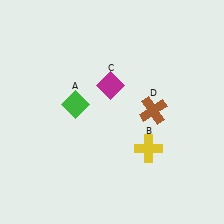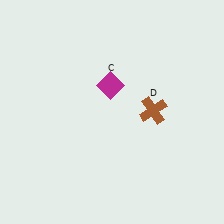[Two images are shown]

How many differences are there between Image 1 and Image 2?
There are 2 differences between the two images.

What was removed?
The yellow cross (B), the green diamond (A) were removed in Image 2.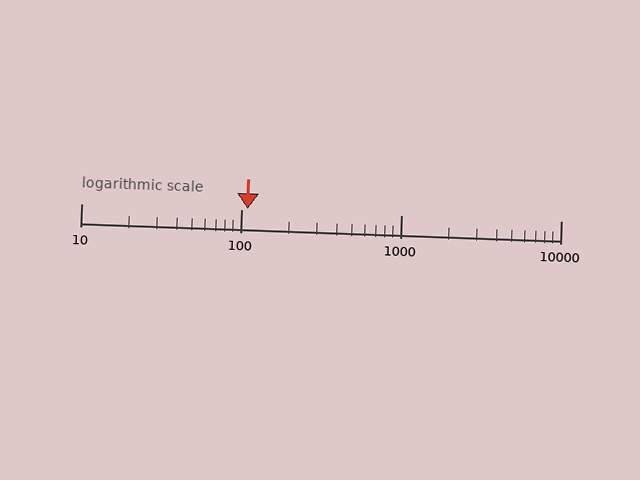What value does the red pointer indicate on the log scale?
The pointer indicates approximately 110.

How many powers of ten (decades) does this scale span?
The scale spans 3 decades, from 10 to 10000.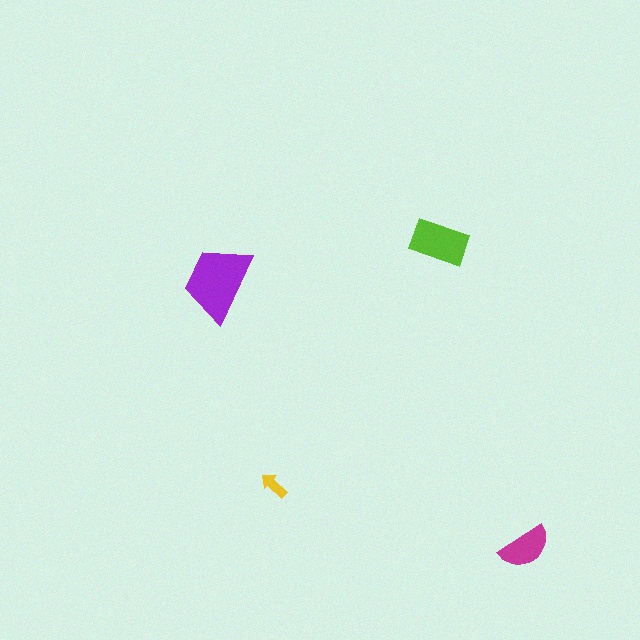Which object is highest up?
The lime rectangle is topmost.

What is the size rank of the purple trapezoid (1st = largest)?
1st.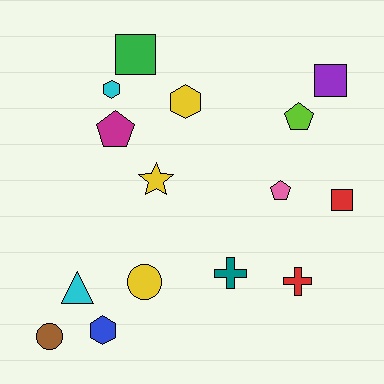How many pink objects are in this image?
There is 1 pink object.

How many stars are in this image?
There is 1 star.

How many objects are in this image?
There are 15 objects.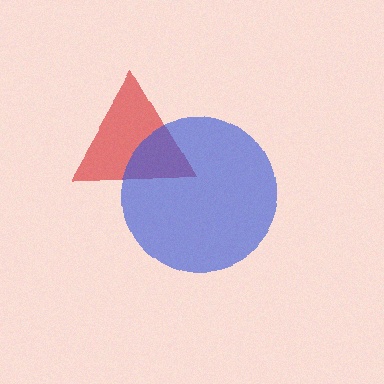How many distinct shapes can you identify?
There are 2 distinct shapes: a red triangle, a blue circle.